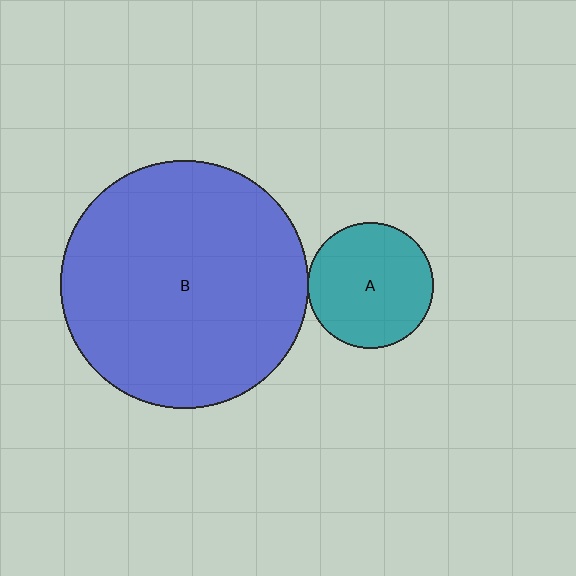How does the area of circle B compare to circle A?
Approximately 3.9 times.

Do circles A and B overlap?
Yes.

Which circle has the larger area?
Circle B (blue).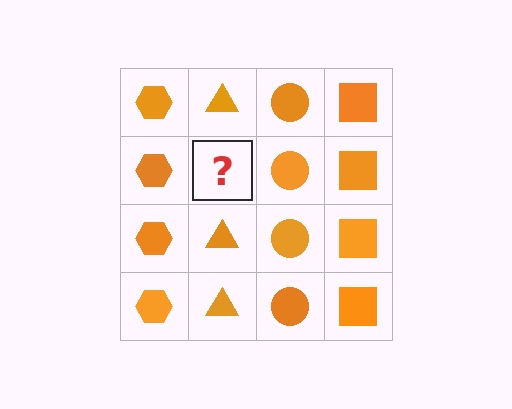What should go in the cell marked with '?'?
The missing cell should contain an orange triangle.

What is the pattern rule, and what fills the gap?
The rule is that each column has a consistent shape. The gap should be filled with an orange triangle.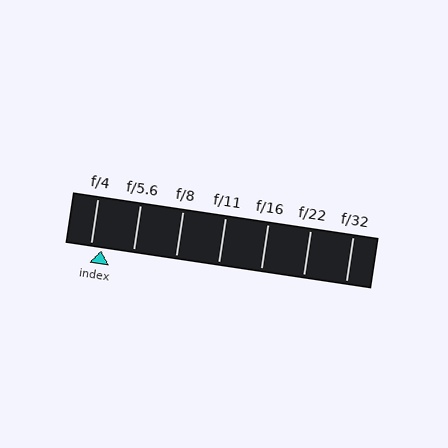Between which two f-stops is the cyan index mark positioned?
The index mark is between f/4 and f/5.6.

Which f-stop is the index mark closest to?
The index mark is closest to f/4.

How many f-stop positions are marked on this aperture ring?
There are 7 f-stop positions marked.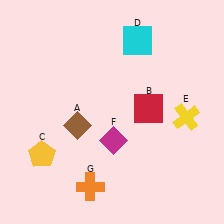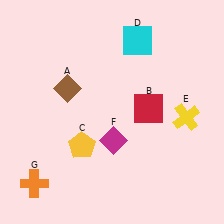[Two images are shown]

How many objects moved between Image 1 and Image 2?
3 objects moved between the two images.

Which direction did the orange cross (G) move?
The orange cross (G) moved left.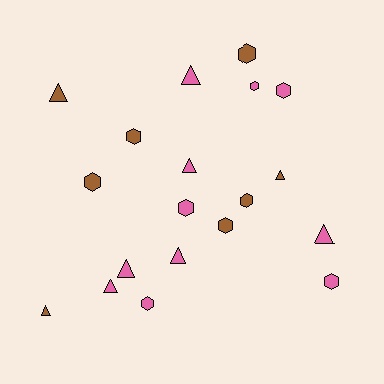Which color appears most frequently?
Pink, with 11 objects.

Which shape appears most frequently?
Hexagon, with 10 objects.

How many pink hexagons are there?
There are 5 pink hexagons.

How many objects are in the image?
There are 19 objects.